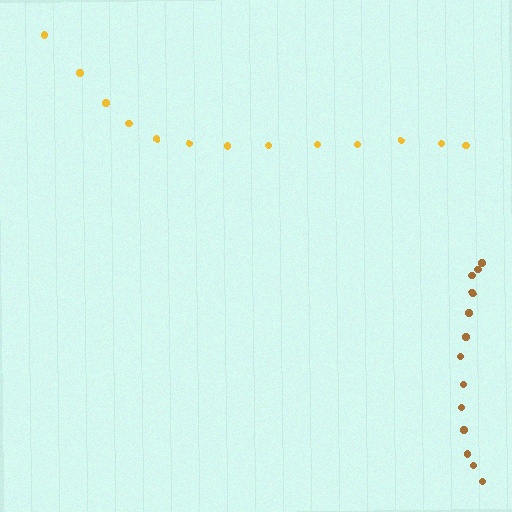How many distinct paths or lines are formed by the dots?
There are 2 distinct paths.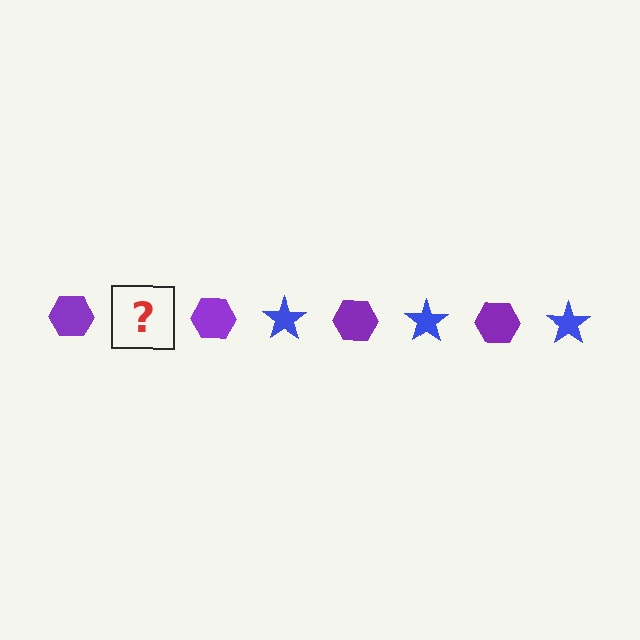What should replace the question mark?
The question mark should be replaced with a blue star.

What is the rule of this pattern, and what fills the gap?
The rule is that the pattern alternates between purple hexagon and blue star. The gap should be filled with a blue star.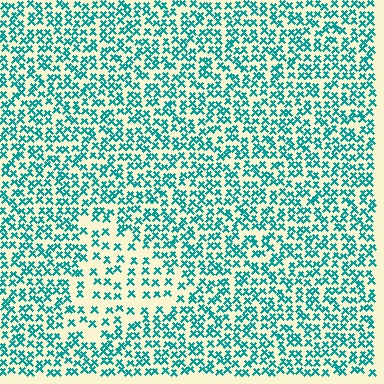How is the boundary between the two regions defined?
The boundary is defined by a change in element density (approximately 2.0x ratio). All elements are the same color, size, and shape.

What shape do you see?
I see a triangle.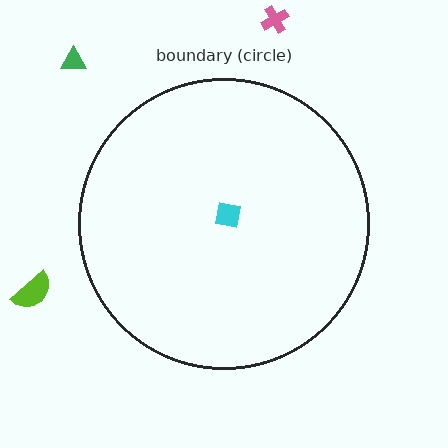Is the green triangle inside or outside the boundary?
Outside.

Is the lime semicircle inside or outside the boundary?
Outside.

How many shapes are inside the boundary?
1 inside, 3 outside.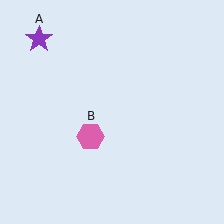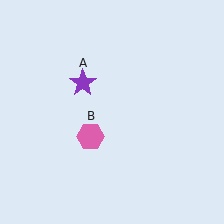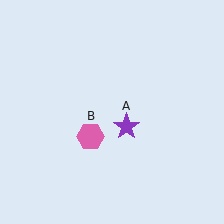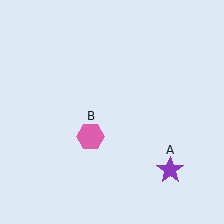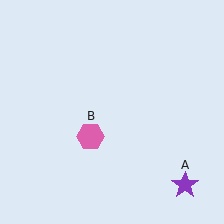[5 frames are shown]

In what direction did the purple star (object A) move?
The purple star (object A) moved down and to the right.